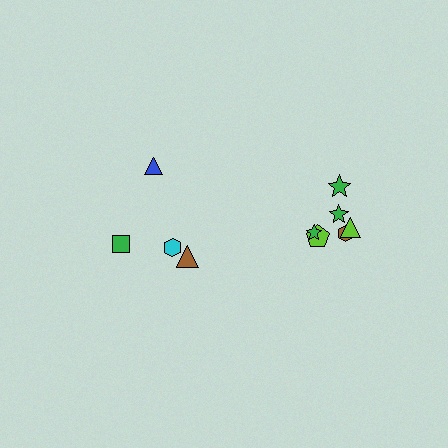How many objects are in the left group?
There are 4 objects.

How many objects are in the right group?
There are 6 objects.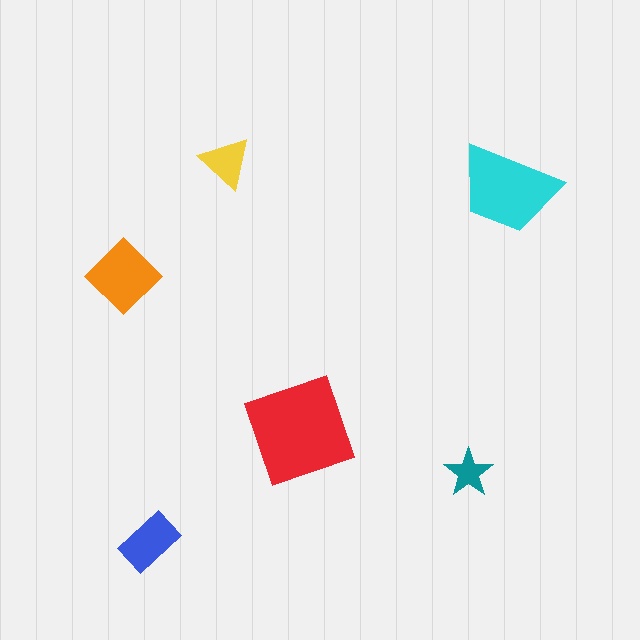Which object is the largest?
The red square.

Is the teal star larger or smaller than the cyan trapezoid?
Smaller.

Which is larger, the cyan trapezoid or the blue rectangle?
The cyan trapezoid.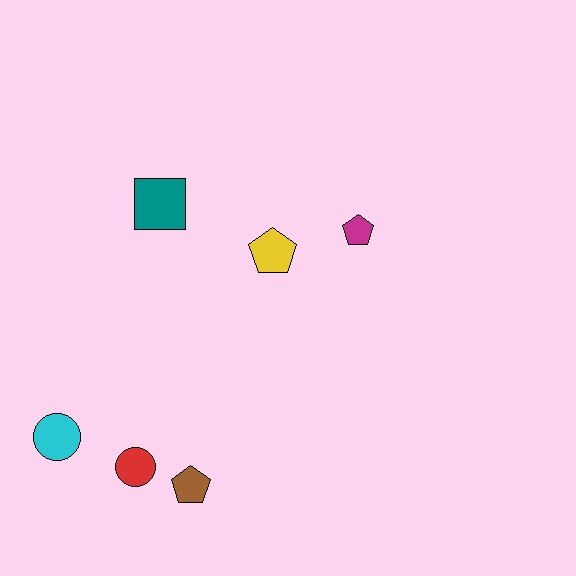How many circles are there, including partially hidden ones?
There are 2 circles.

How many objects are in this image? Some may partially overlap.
There are 6 objects.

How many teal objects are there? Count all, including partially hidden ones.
There is 1 teal object.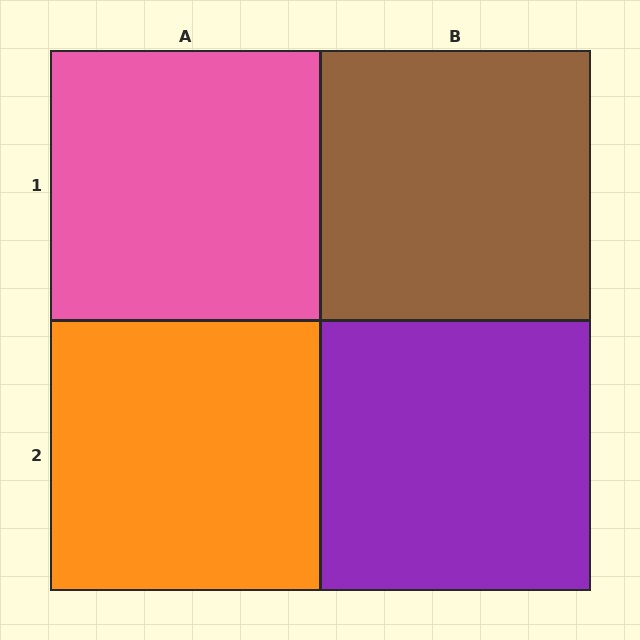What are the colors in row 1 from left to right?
Pink, brown.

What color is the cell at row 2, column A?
Orange.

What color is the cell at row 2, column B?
Purple.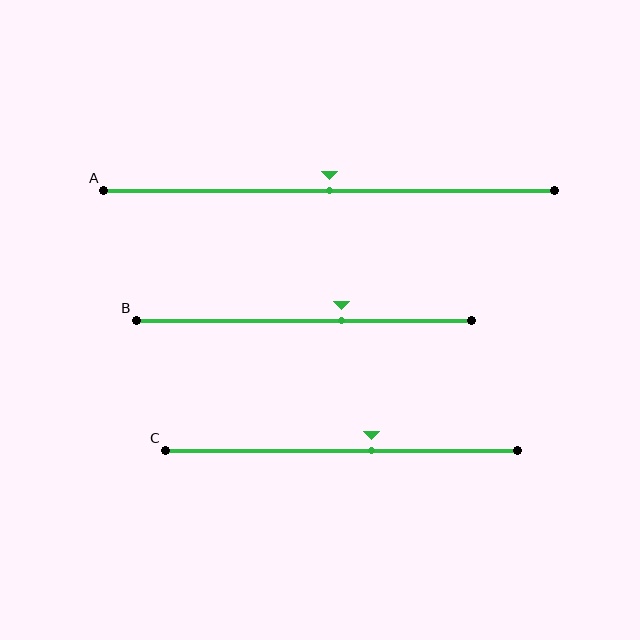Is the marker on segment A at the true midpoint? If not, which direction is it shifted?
Yes, the marker on segment A is at the true midpoint.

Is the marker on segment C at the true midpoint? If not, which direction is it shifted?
No, the marker on segment C is shifted to the right by about 8% of the segment length.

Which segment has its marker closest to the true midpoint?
Segment A has its marker closest to the true midpoint.